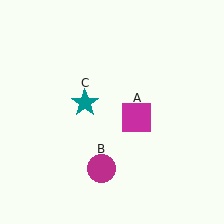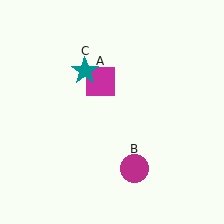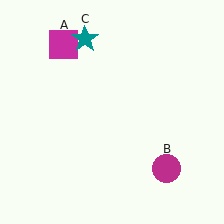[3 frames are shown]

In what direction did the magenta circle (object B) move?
The magenta circle (object B) moved right.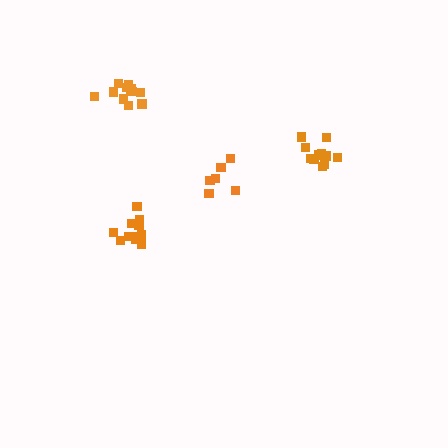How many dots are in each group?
Group 1: 11 dots, Group 2: 11 dots, Group 3: 12 dots, Group 4: 6 dots (40 total).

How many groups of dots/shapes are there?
There are 4 groups.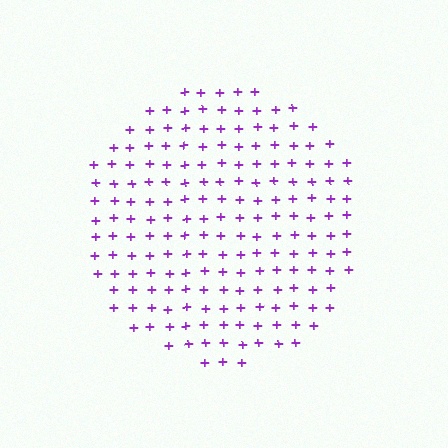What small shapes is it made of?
It is made of small plus signs.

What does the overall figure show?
The overall figure shows a circle.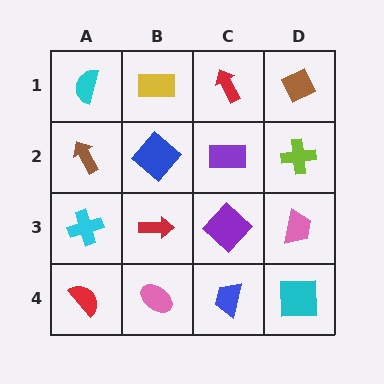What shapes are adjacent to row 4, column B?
A red arrow (row 3, column B), a red semicircle (row 4, column A), a blue trapezoid (row 4, column C).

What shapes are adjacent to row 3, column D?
A lime cross (row 2, column D), a cyan square (row 4, column D), a purple diamond (row 3, column C).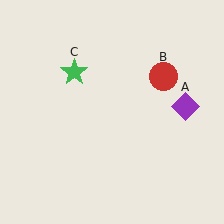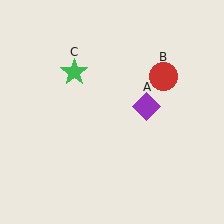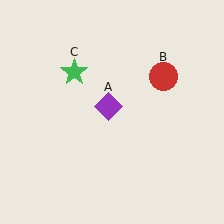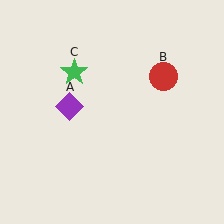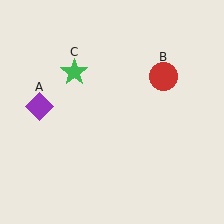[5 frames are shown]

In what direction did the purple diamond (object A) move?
The purple diamond (object A) moved left.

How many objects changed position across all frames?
1 object changed position: purple diamond (object A).